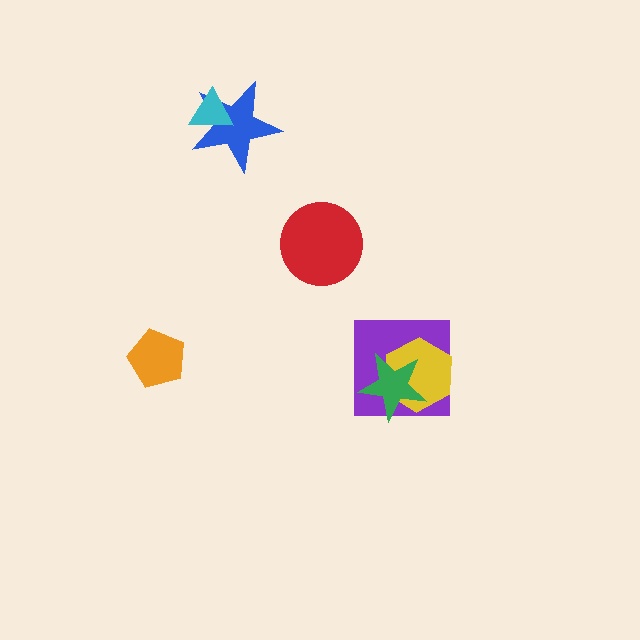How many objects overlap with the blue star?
1 object overlaps with the blue star.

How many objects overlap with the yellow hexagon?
2 objects overlap with the yellow hexagon.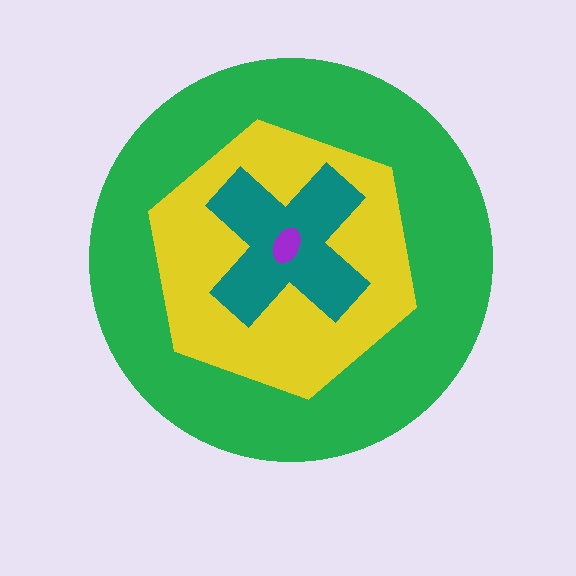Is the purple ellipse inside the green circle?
Yes.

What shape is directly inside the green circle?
The yellow hexagon.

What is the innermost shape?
The purple ellipse.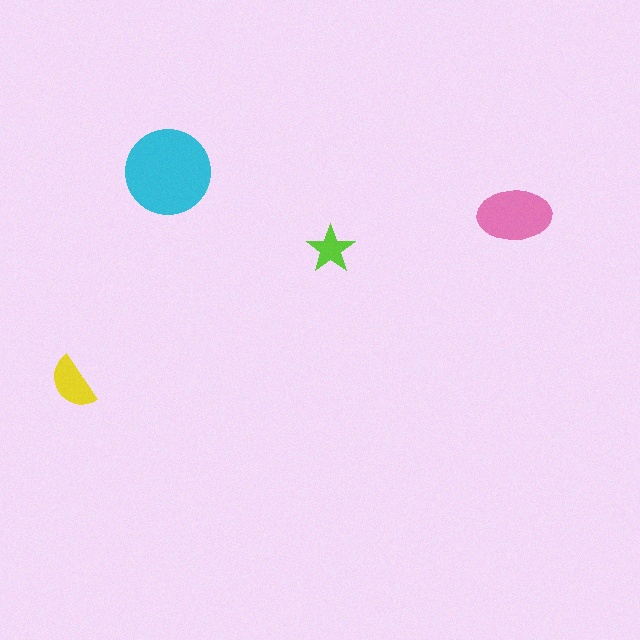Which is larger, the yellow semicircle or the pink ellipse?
The pink ellipse.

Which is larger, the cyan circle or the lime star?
The cyan circle.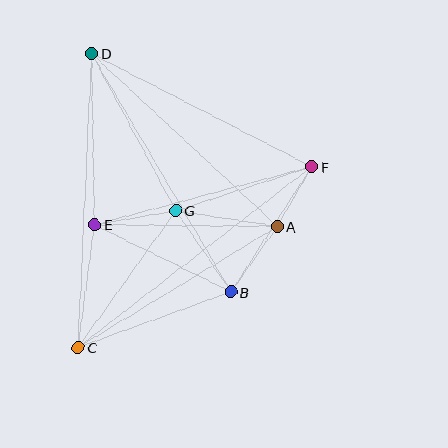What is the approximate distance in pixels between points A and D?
The distance between A and D is approximately 253 pixels.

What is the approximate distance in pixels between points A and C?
The distance between A and C is approximately 233 pixels.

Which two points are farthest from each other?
Points C and F are farthest from each other.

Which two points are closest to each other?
Points A and F are closest to each other.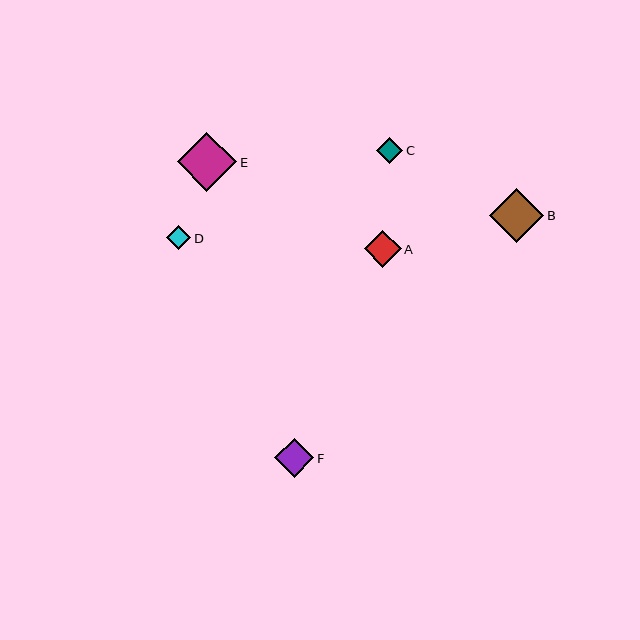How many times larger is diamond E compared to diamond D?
Diamond E is approximately 2.5 times the size of diamond D.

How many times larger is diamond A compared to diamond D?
Diamond A is approximately 1.5 times the size of diamond D.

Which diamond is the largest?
Diamond E is the largest with a size of approximately 60 pixels.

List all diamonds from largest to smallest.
From largest to smallest: E, B, F, A, C, D.